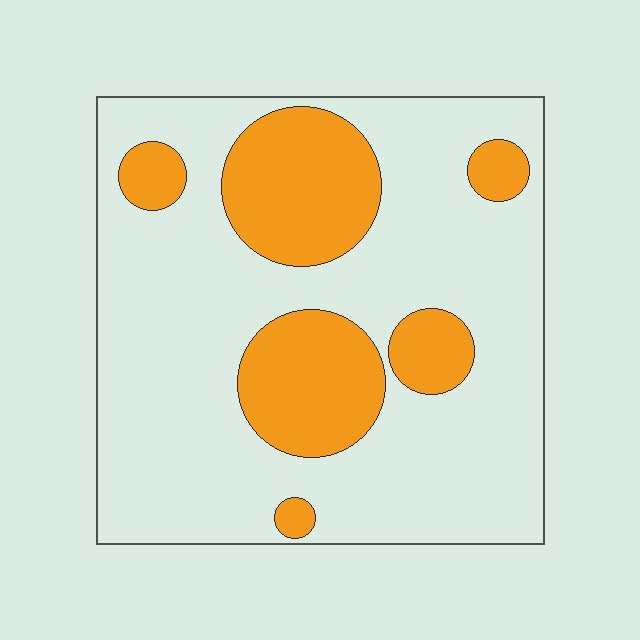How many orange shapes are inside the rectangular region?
6.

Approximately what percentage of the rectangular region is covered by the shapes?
Approximately 25%.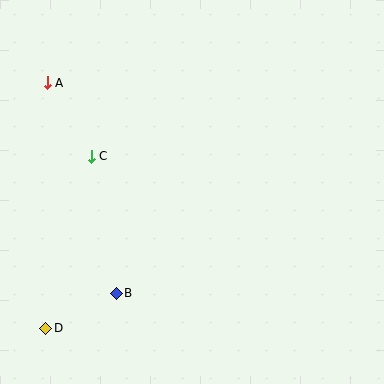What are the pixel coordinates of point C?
Point C is at (91, 156).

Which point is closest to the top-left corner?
Point A is closest to the top-left corner.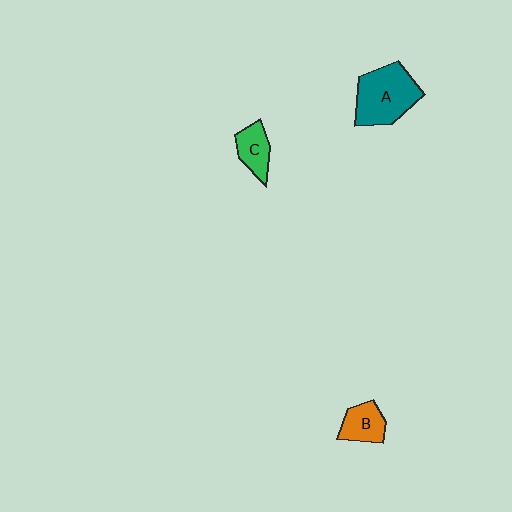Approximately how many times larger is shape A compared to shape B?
Approximately 2.0 times.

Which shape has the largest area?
Shape A (teal).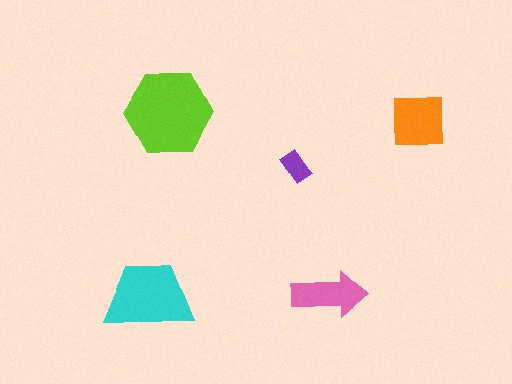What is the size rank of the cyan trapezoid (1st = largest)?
2nd.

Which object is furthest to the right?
The orange square is rightmost.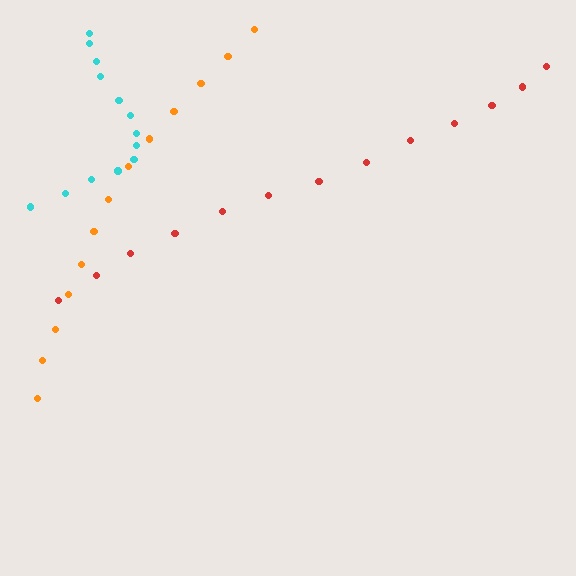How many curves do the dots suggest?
There are 3 distinct paths.